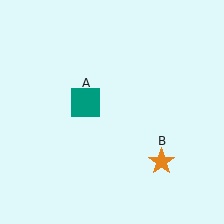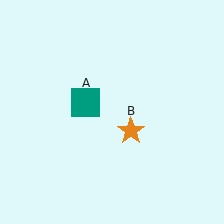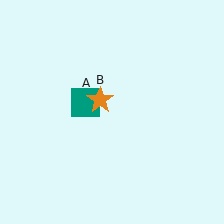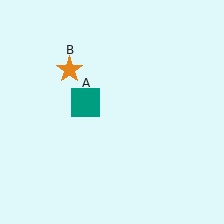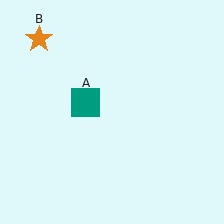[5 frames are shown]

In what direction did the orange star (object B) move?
The orange star (object B) moved up and to the left.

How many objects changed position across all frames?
1 object changed position: orange star (object B).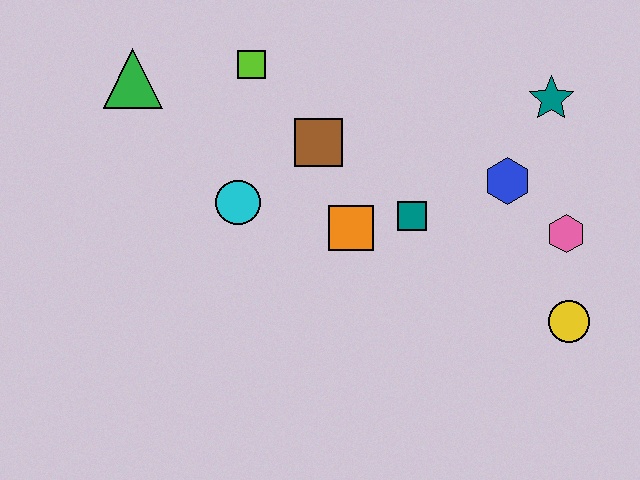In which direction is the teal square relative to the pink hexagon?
The teal square is to the left of the pink hexagon.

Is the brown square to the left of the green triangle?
No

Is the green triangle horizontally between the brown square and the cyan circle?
No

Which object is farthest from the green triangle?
The yellow circle is farthest from the green triangle.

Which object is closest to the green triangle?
The lime square is closest to the green triangle.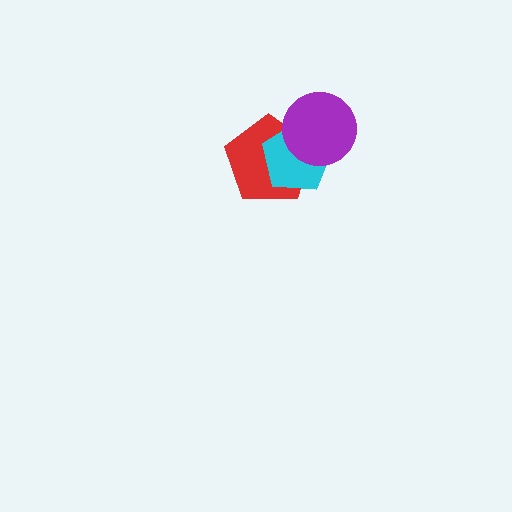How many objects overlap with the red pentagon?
2 objects overlap with the red pentagon.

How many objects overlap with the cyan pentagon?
2 objects overlap with the cyan pentagon.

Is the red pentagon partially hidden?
Yes, it is partially covered by another shape.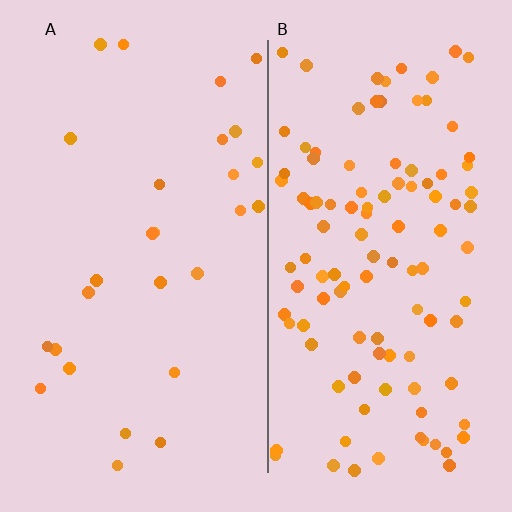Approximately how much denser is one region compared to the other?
Approximately 4.0× — region B over region A.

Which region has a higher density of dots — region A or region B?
B (the right).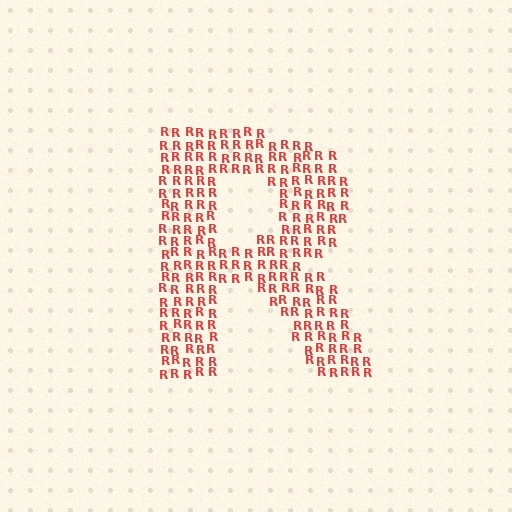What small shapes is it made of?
It is made of small letter R's.